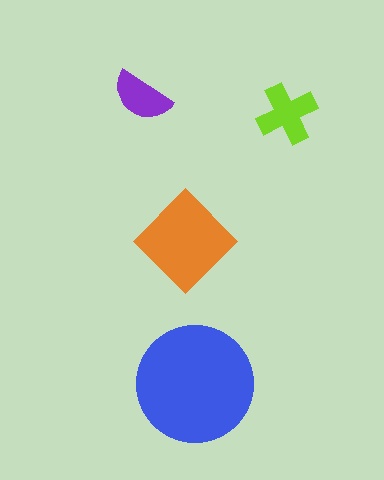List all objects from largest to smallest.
The blue circle, the orange diamond, the lime cross, the purple semicircle.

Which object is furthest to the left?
The purple semicircle is leftmost.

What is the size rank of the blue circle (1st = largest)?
1st.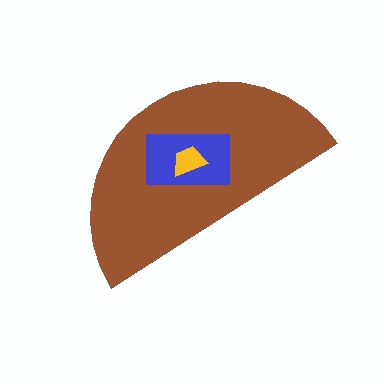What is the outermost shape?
The brown semicircle.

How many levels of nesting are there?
3.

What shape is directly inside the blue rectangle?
The yellow trapezoid.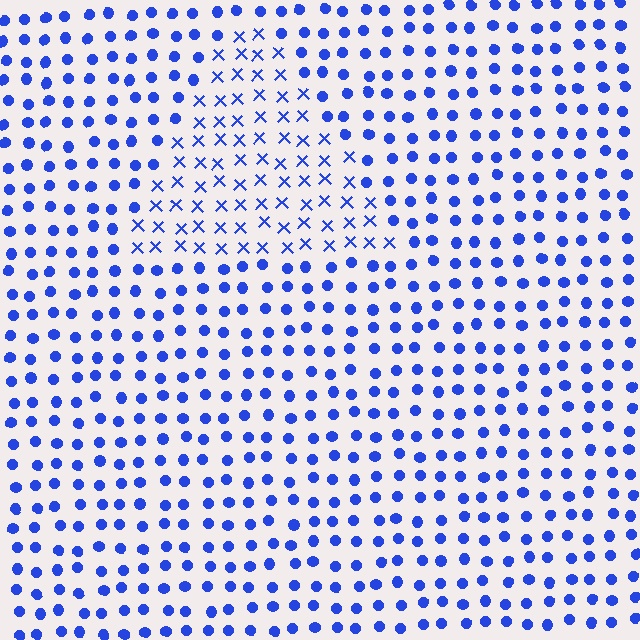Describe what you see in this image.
The image is filled with small blue elements arranged in a uniform grid. A triangle-shaped region contains X marks, while the surrounding area contains circles. The boundary is defined purely by the change in element shape.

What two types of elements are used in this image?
The image uses X marks inside the triangle region and circles outside it.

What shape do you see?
I see a triangle.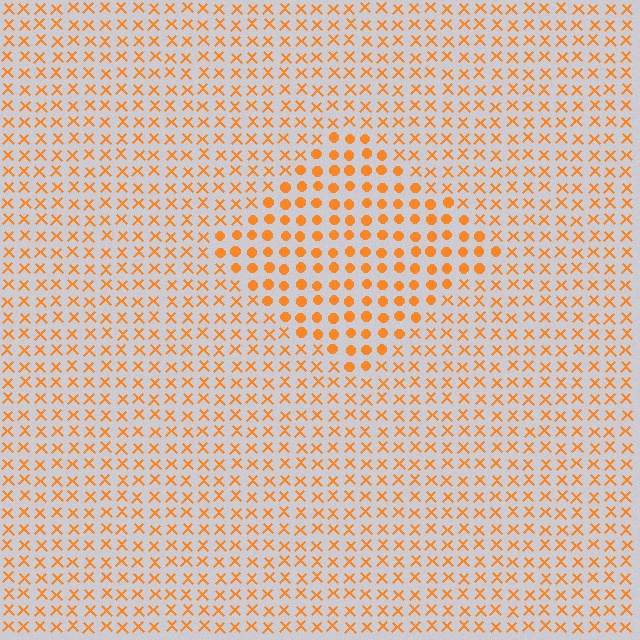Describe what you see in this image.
The image is filled with small orange elements arranged in a uniform grid. A diamond-shaped region contains circles, while the surrounding area contains X marks. The boundary is defined purely by the change in element shape.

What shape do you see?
I see a diamond.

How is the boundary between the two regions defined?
The boundary is defined by a change in element shape: circles inside vs. X marks outside. All elements share the same color and spacing.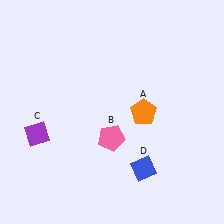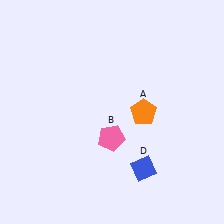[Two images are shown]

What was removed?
The purple diamond (C) was removed in Image 2.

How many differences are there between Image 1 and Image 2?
There is 1 difference between the two images.